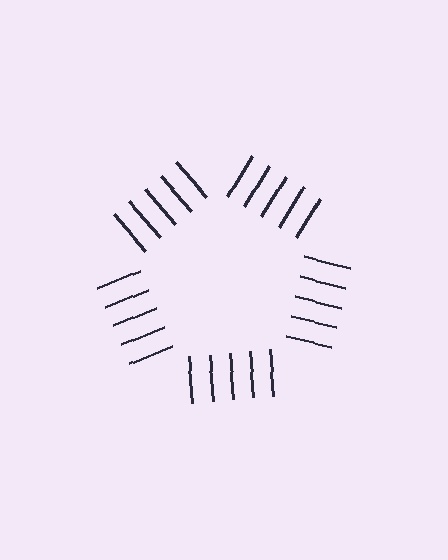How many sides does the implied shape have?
5 sides — the line-ends trace a pentagon.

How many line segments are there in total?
25 — 5 along each of the 5 edges.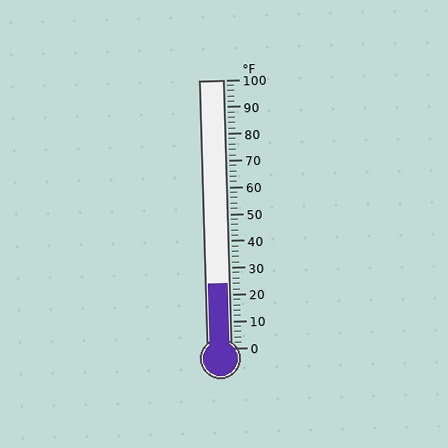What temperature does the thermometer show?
The thermometer shows approximately 24°F.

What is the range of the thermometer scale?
The thermometer scale ranges from 0°F to 100°F.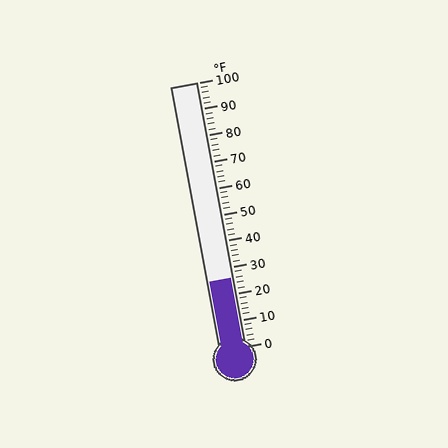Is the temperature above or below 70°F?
The temperature is below 70°F.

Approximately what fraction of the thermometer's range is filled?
The thermometer is filled to approximately 25% of its range.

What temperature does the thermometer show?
The thermometer shows approximately 26°F.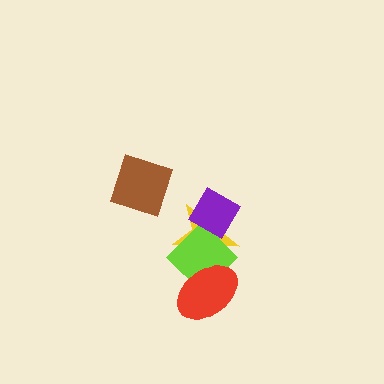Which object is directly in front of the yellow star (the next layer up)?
The lime diamond is directly in front of the yellow star.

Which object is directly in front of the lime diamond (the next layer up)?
The red ellipse is directly in front of the lime diamond.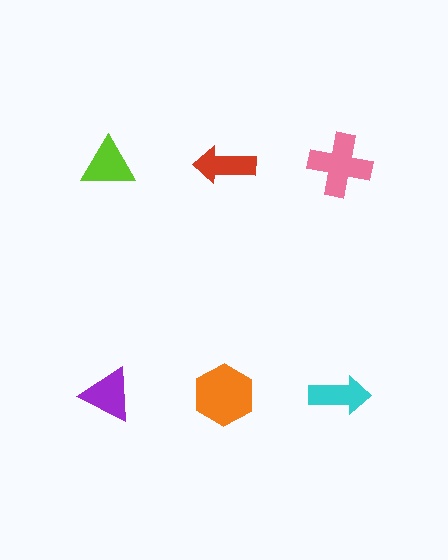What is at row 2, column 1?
A purple triangle.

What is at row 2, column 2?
An orange hexagon.